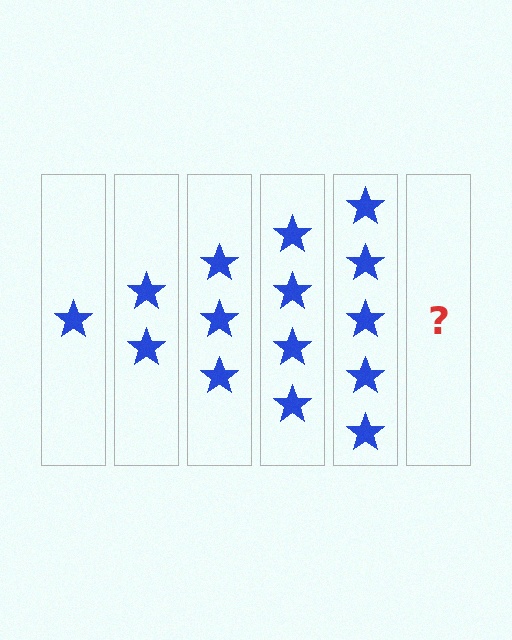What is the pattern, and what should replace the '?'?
The pattern is that each step adds one more star. The '?' should be 6 stars.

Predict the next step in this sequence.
The next step is 6 stars.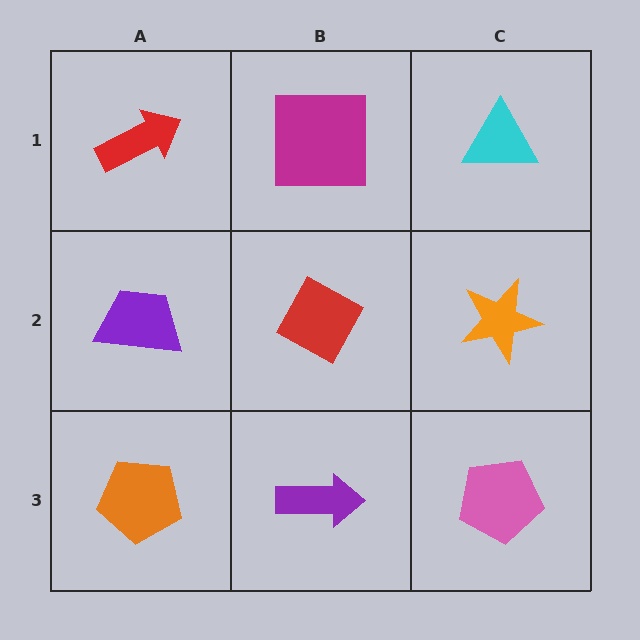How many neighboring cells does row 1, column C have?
2.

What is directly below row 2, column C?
A pink pentagon.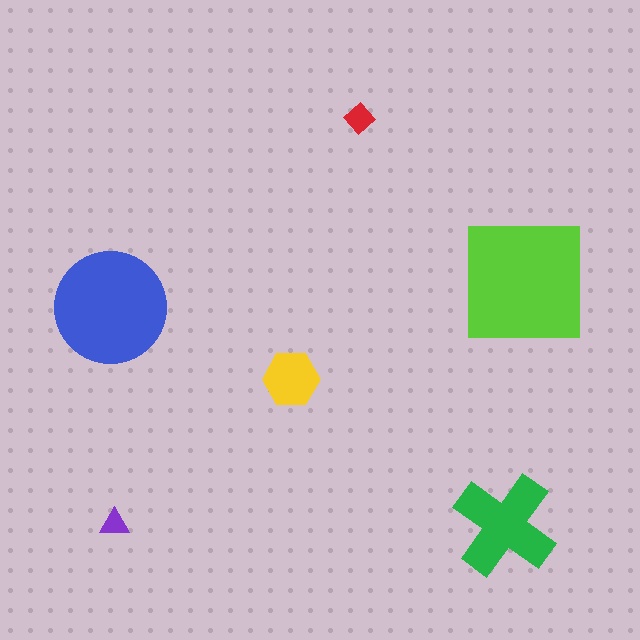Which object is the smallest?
The purple triangle.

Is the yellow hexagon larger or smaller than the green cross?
Smaller.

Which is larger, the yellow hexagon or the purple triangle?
The yellow hexagon.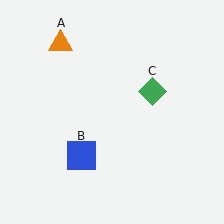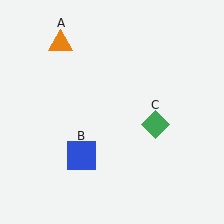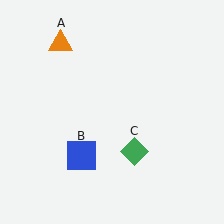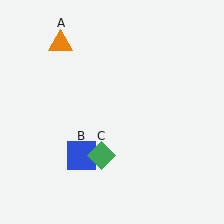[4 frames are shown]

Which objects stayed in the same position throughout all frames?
Orange triangle (object A) and blue square (object B) remained stationary.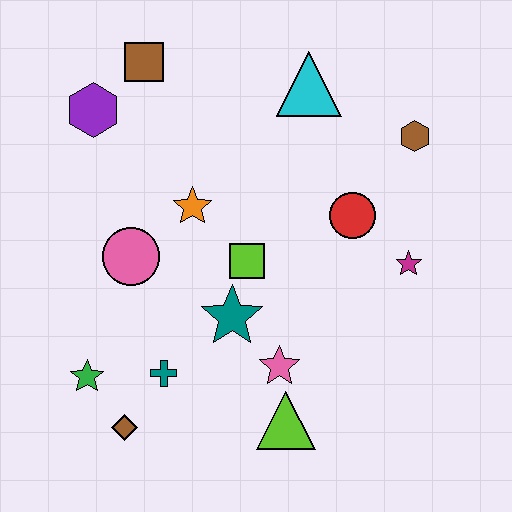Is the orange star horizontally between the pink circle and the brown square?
No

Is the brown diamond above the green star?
No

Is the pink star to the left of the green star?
No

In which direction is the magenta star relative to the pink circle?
The magenta star is to the right of the pink circle.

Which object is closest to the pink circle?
The orange star is closest to the pink circle.